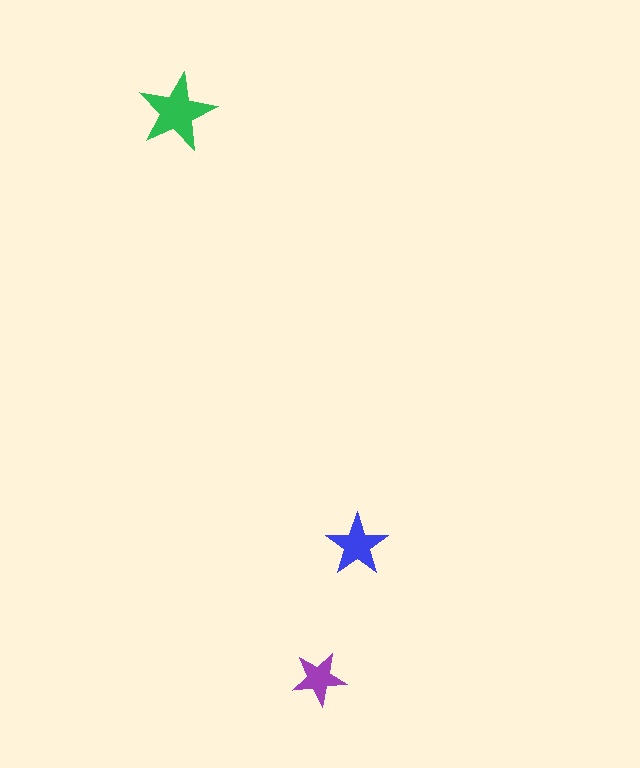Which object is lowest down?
The purple star is bottommost.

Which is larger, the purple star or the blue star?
The blue one.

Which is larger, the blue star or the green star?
The green one.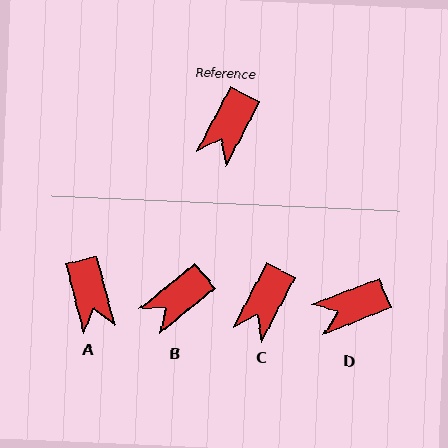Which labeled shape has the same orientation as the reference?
C.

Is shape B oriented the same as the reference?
No, it is off by about 23 degrees.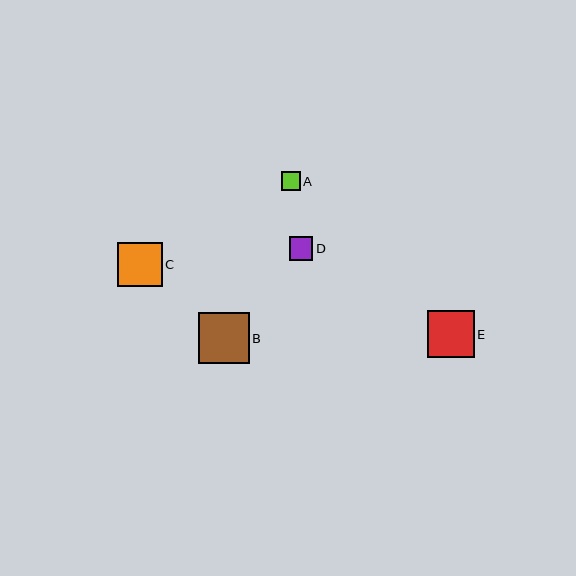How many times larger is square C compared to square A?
Square C is approximately 2.3 times the size of square A.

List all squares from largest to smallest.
From largest to smallest: B, E, C, D, A.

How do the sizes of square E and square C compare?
Square E and square C are approximately the same size.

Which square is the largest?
Square B is the largest with a size of approximately 51 pixels.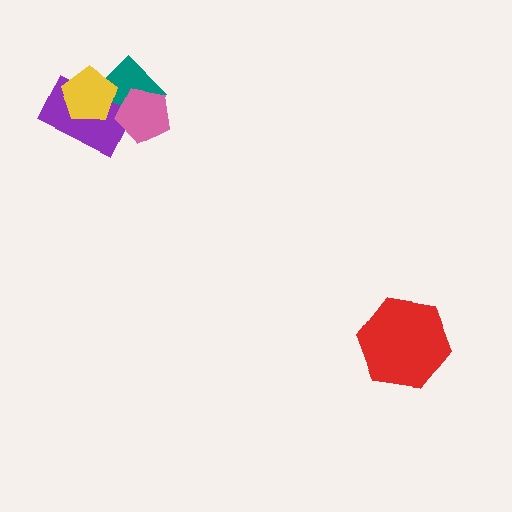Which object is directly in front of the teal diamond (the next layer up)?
The purple rectangle is directly in front of the teal diamond.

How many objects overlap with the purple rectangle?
3 objects overlap with the purple rectangle.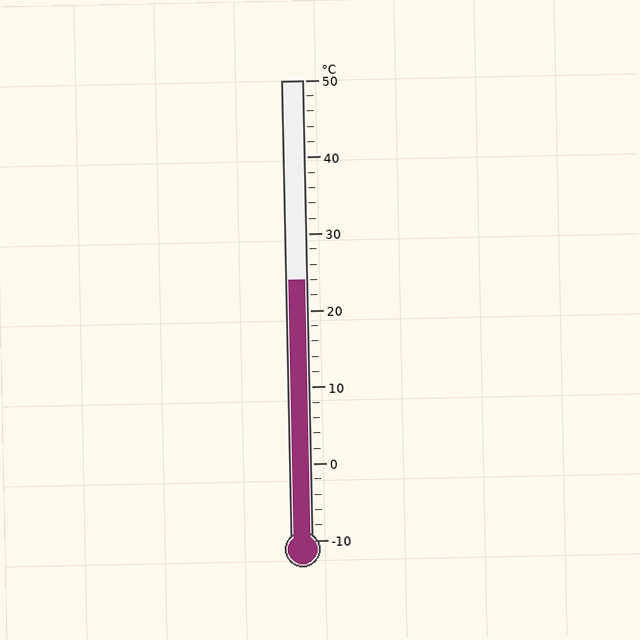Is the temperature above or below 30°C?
The temperature is below 30°C.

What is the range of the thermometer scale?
The thermometer scale ranges from -10°C to 50°C.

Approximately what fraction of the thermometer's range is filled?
The thermometer is filled to approximately 55% of its range.